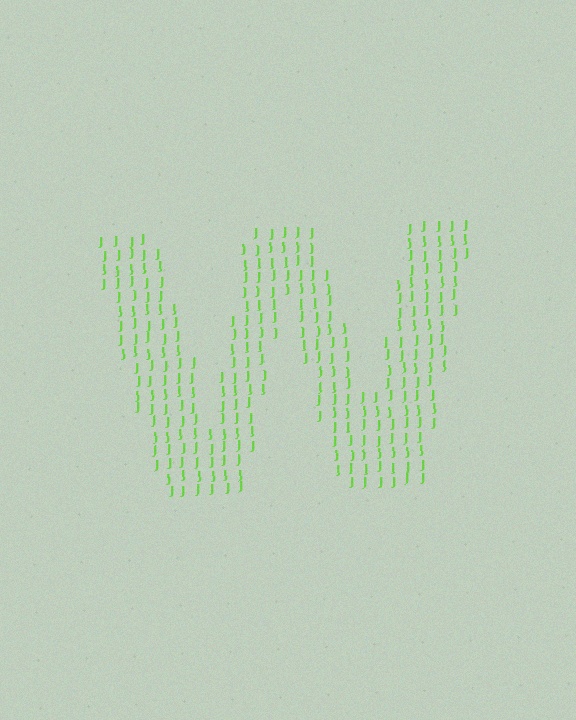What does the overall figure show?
The overall figure shows the letter W.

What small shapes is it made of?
It is made of small letter J's.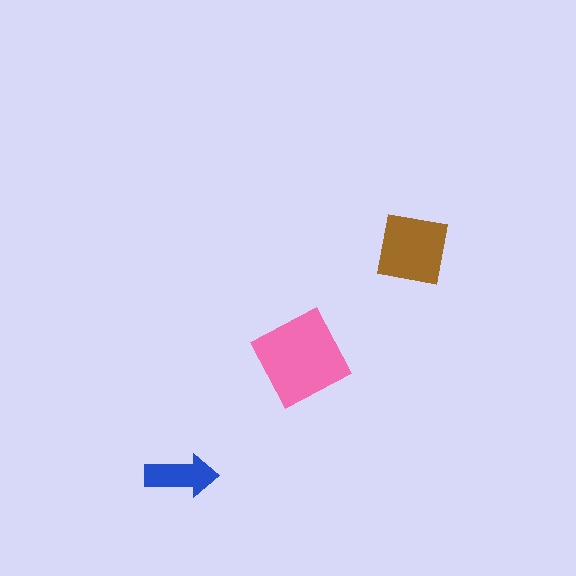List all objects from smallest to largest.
The blue arrow, the brown square, the pink square.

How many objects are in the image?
There are 3 objects in the image.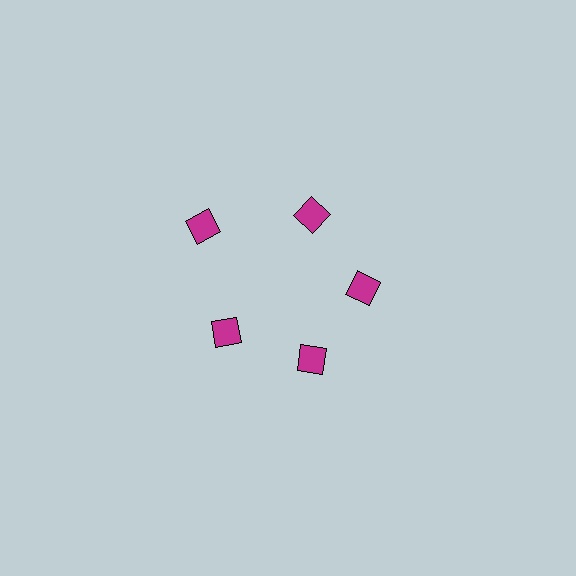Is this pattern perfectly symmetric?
No. The 5 magenta diamonds are arranged in a ring, but one element near the 10 o'clock position is pushed outward from the center, breaking the 5-fold rotational symmetry.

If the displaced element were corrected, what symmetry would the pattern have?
It would have 5-fold rotational symmetry — the pattern would map onto itself every 72 degrees.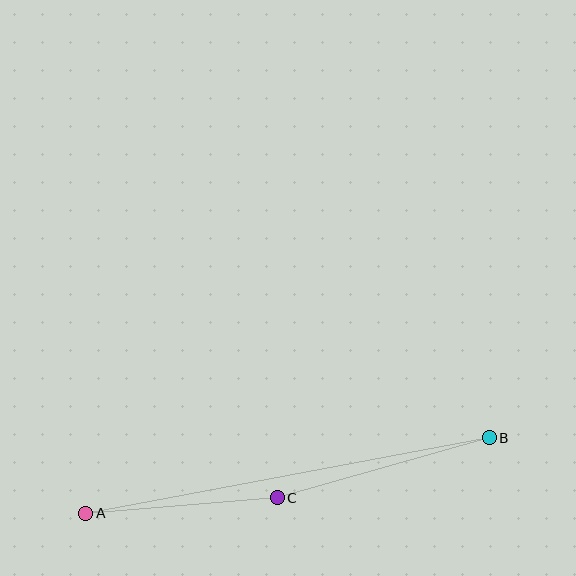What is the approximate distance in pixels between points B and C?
The distance between B and C is approximately 220 pixels.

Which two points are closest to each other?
Points A and C are closest to each other.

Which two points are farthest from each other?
Points A and B are farthest from each other.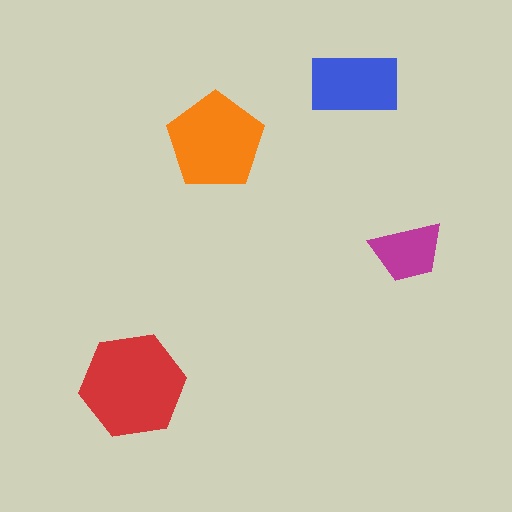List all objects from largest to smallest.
The red hexagon, the orange pentagon, the blue rectangle, the magenta trapezoid.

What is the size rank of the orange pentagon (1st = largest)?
2nd.